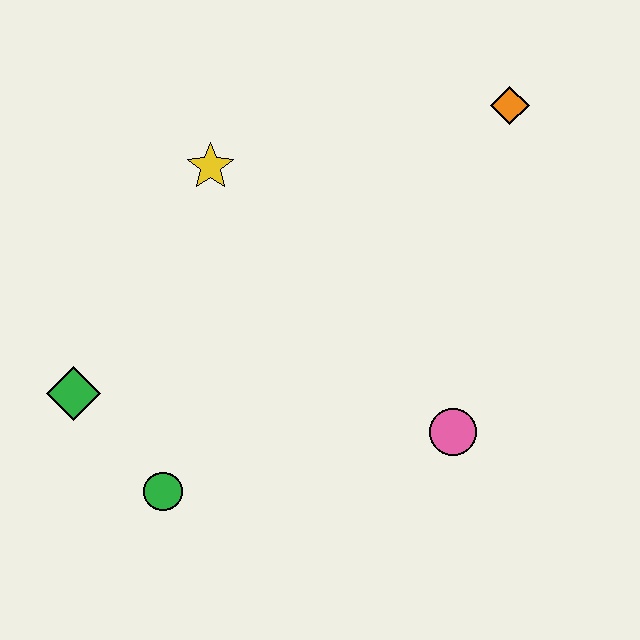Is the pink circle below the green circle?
No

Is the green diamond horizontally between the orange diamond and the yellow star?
No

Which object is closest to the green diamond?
The green circle is closest to the green diamond.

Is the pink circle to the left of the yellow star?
No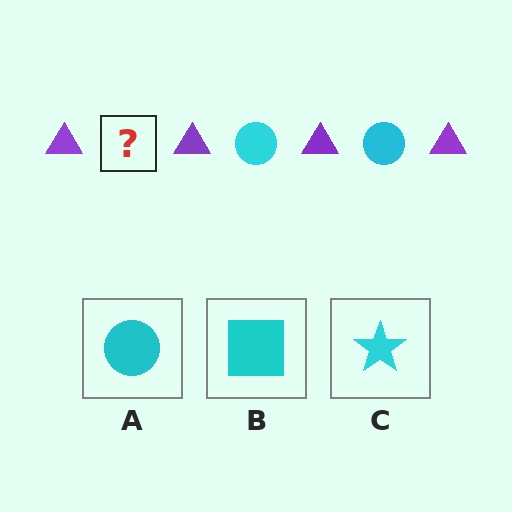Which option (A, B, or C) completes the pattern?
A.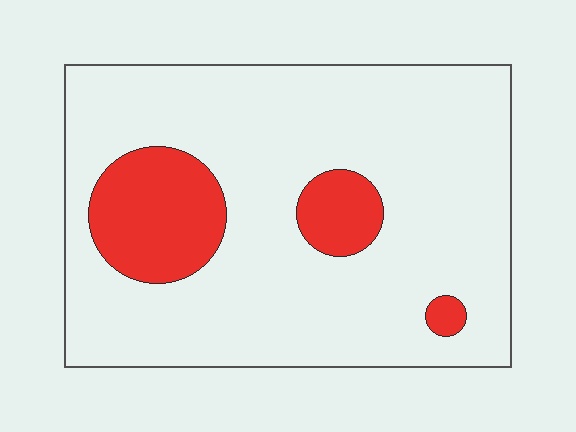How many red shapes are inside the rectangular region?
3.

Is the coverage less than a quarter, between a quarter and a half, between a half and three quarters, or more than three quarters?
Less than a quarter.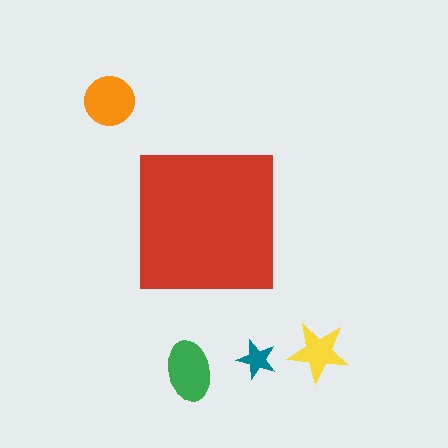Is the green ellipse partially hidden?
No, the green ellipse is fully visible.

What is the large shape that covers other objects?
A red square.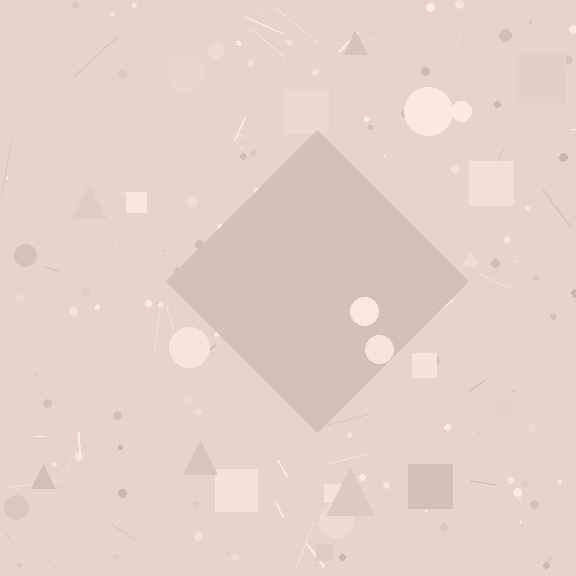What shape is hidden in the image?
A diamond is hidden in the image.